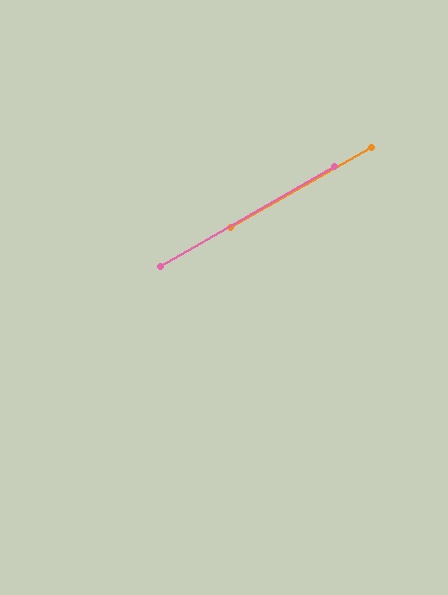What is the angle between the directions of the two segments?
Approximately 0 degrees.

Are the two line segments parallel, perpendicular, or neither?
Parallel — their directions differ by only 0.4°.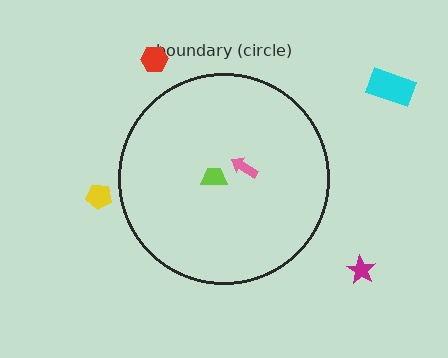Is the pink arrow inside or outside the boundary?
Inside.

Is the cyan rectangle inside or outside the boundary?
Outside.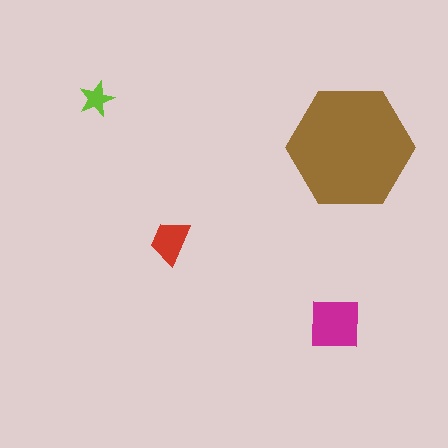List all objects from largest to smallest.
The brown hexagon, the magenta square, the red trapezoid, the lime star.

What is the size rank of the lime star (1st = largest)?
4th.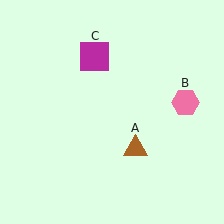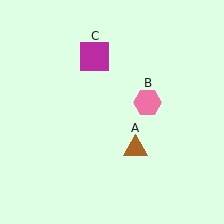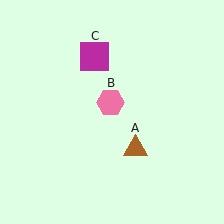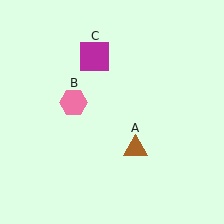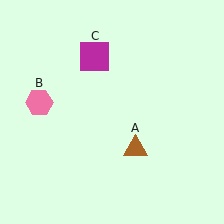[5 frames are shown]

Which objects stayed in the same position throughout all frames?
Brown triangle (object A) and magenta square (object C) remained stationary.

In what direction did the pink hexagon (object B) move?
The pink hexagon (object B) moved left.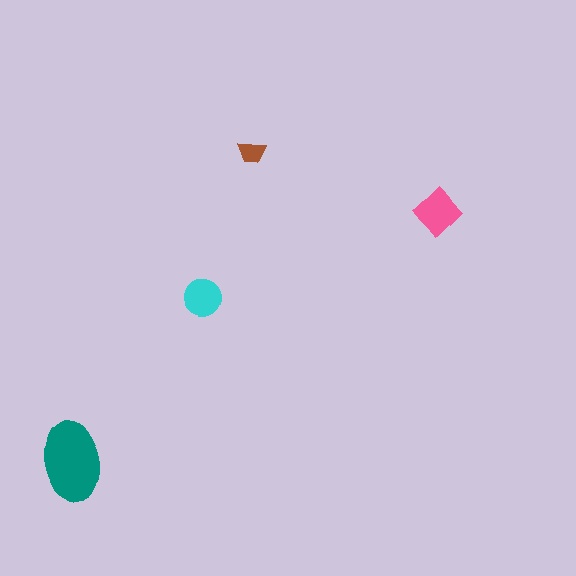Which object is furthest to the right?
The pink diamond is rightmost.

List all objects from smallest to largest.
The brown trapezoid, the cyan circle, the pink diamond, the teal ellipse.